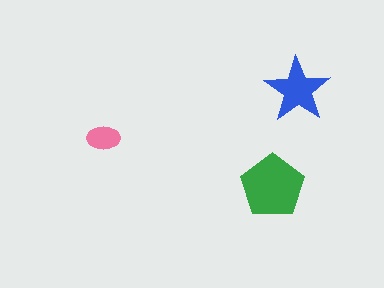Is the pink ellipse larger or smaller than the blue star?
Smaller.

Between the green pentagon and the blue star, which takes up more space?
The green pentagon.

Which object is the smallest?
The pink ellipse.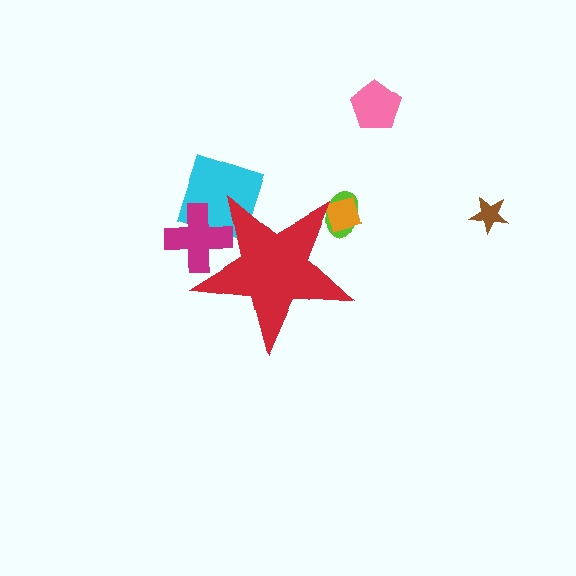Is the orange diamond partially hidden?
Yes, the orange diamond is partially hidden behind the red star.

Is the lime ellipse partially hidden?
Yes, the lime ellipse is partially hidden behind the red star.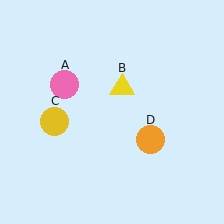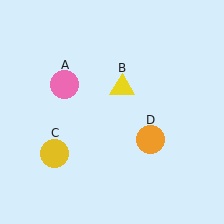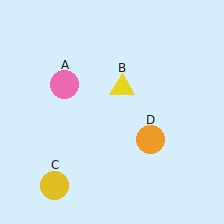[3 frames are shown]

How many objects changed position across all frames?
1 object changed position: yellow circle (object C).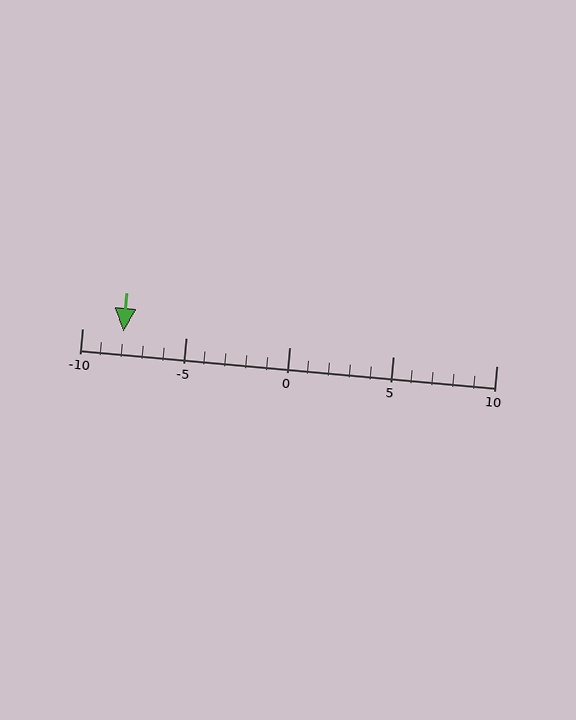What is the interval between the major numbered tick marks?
The major tick marks are spaced 5 units apart.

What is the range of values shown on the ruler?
The ruler shows values from -10 to 10.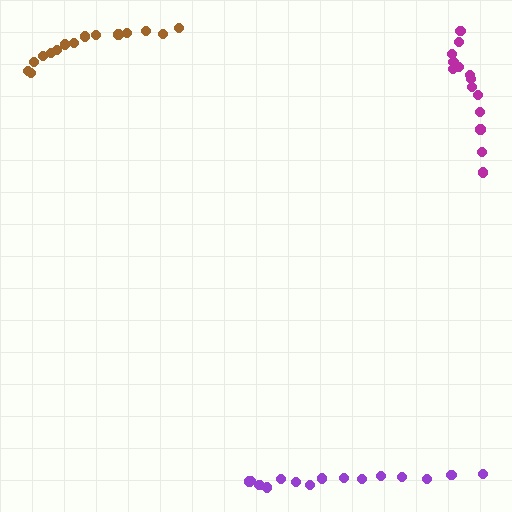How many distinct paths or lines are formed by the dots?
There are 3 distinct paths.